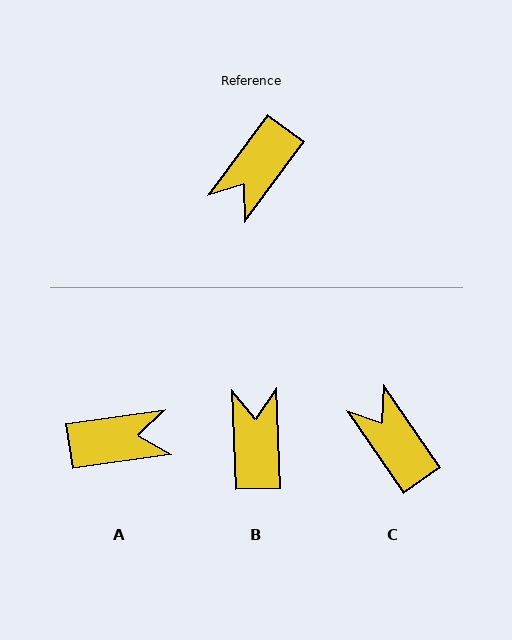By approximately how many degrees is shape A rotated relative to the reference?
Approximately 135 degrees counter-clockwise.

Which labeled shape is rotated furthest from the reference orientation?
B, about 141 degrees away.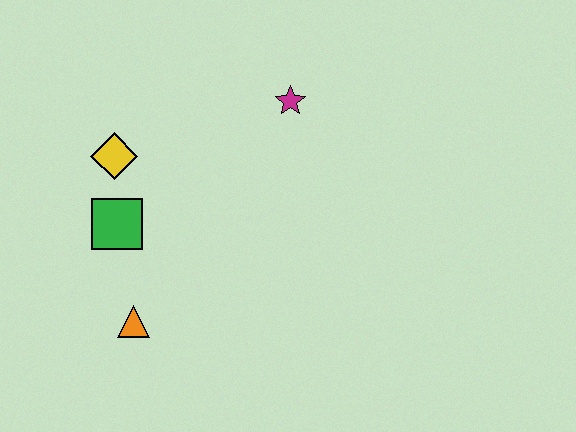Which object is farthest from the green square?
The magenta star is farthest from the green square.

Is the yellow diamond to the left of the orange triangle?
Yes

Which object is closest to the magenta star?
The yellow diamond is closest to the magenta star.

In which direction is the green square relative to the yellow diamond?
The green square is below the yellow diamond.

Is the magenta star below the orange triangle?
No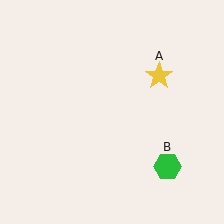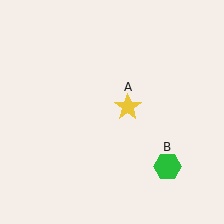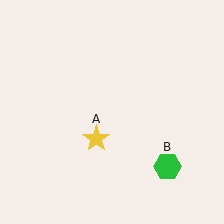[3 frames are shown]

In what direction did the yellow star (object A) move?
The yellow star (object A) moved down and to the left.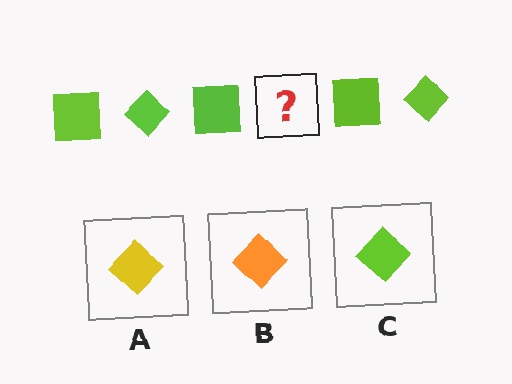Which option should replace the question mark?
Option C.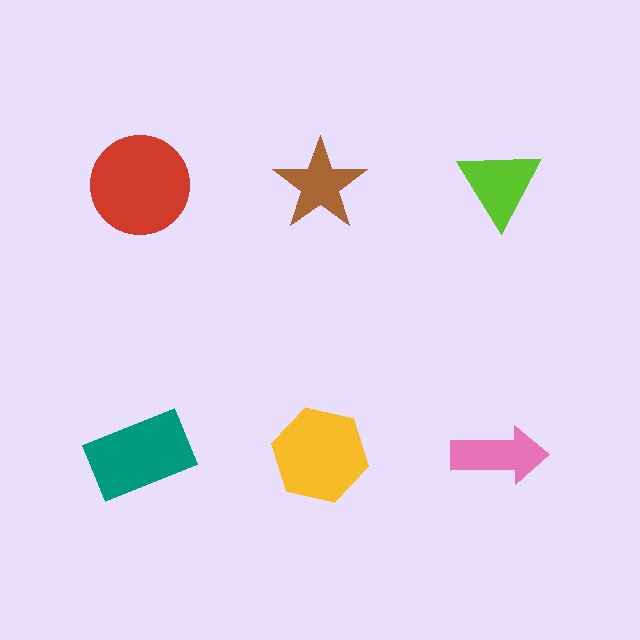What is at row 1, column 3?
A lime triangle.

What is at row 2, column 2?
A yellow hexagon.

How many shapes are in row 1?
3 shapes.